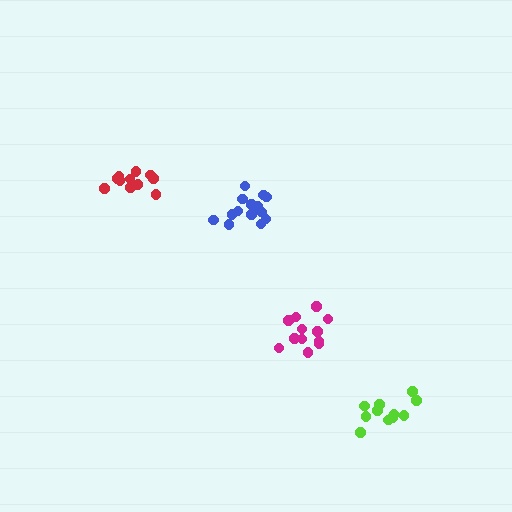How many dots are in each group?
Group 1: 12 dots, Group 2: 11 dots, Group 3: 15 dots, Group 4: 11 dots (49 total).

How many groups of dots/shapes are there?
There are 4 groups.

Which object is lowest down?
The lime cluster is bottommost.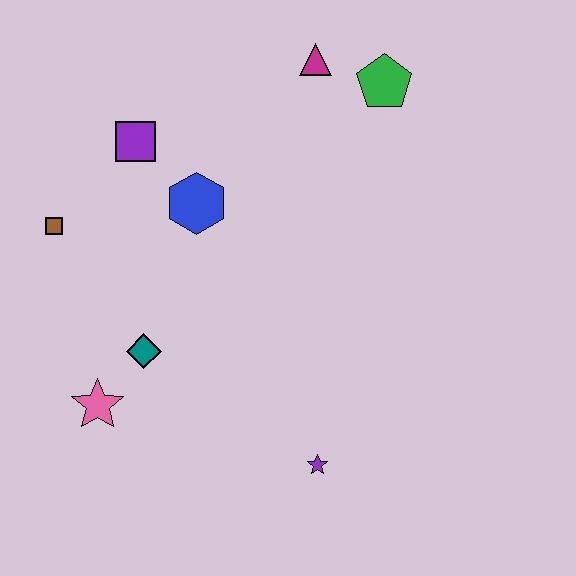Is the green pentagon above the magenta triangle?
No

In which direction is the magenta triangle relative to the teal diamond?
The magenta triangle is above the teal diamond.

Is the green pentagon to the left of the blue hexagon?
No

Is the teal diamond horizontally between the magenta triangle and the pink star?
Yes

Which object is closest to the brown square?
The purple square is closest to the brown square.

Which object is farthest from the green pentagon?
The pink star is farthest from the green pentagon.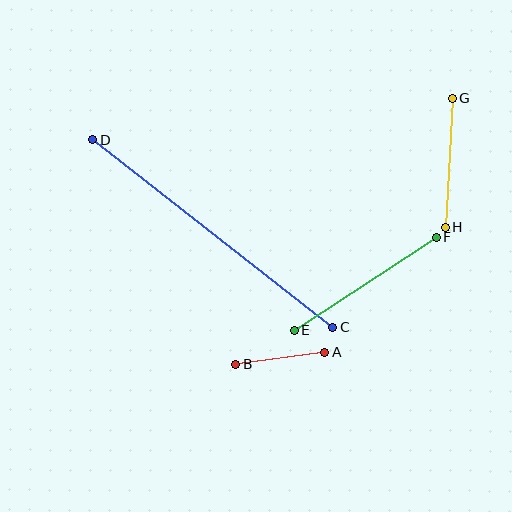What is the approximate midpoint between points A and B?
The midpoint is at approximately (280, 358) pixels.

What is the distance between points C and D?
The distance is approximately 305 pixels.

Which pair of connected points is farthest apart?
Points C and D are farthest apart.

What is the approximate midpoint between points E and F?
The midpoint is at approximately (365, 284) pixels.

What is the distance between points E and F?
The distance is approximately 170 pixels.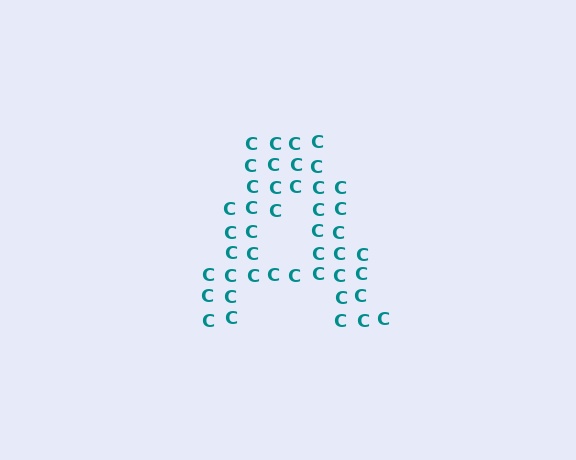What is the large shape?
The large shape is the letter A.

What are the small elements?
The small elements are letter C's.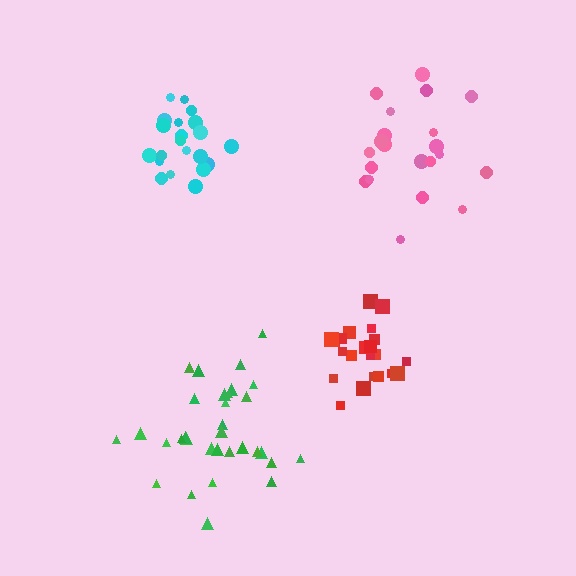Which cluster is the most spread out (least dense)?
Pink.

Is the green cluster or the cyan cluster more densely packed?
Cyan.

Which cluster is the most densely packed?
Red.